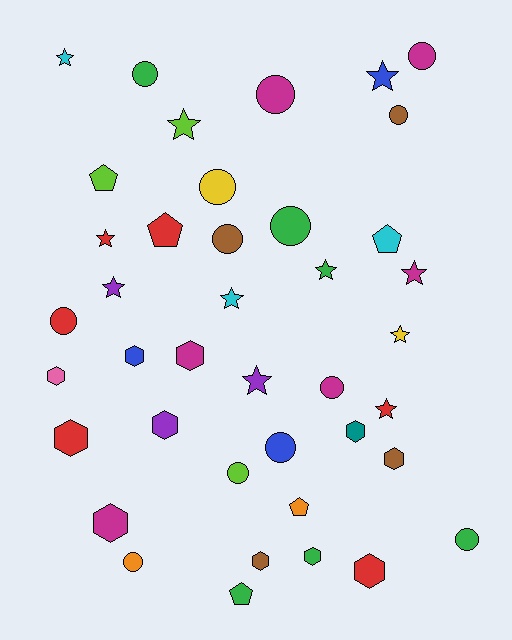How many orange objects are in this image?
There are 2 orange objects.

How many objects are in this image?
There are 40 objects.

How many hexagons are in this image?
There are 11 hexagons.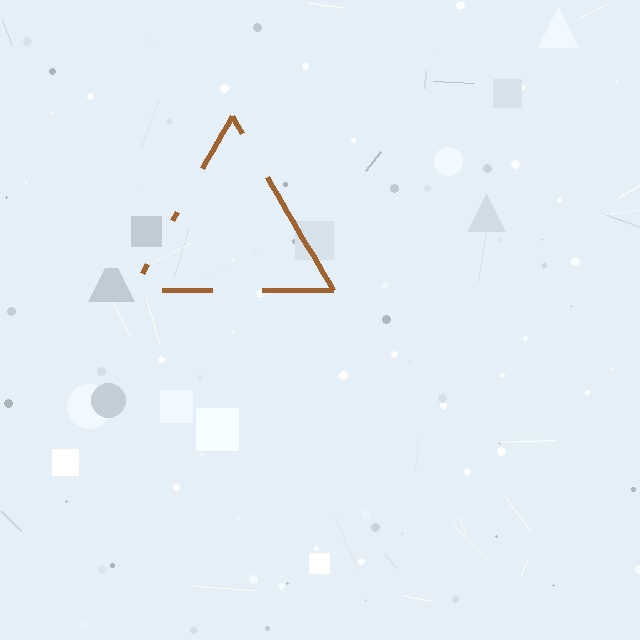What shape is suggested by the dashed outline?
The dashed outline suggests a triangle.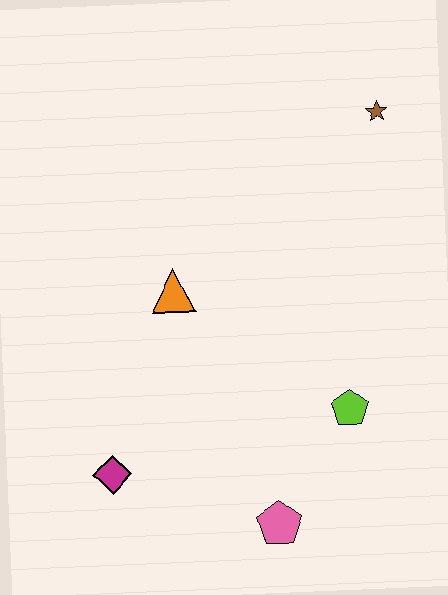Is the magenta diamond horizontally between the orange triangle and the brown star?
No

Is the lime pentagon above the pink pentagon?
Yes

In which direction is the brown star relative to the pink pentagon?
The brown star is above the pink pentagon.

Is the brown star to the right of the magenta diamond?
Yes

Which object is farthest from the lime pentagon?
The brown star is farthest from the lime pentagon.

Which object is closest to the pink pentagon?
The lime pentagon is closest to the pink pentagon.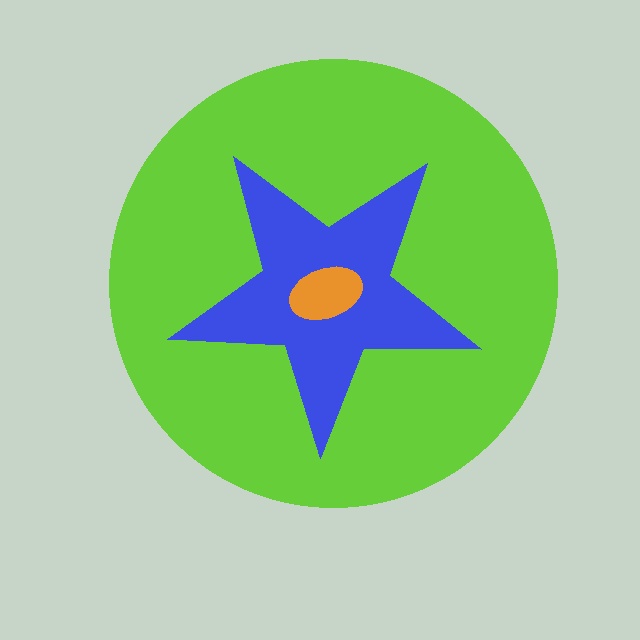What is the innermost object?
The orange ellipse.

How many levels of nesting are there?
3.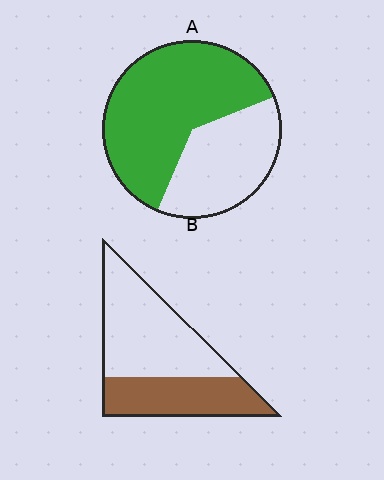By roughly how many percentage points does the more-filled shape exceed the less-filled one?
By roughly 25 percentage points (A over B).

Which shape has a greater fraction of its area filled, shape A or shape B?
Shape A.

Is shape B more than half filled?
No.